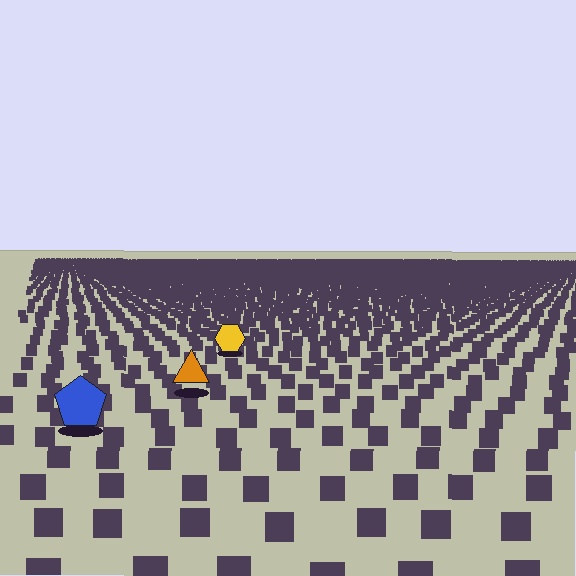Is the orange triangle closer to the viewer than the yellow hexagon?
Yes. The orange triangle is closer — you can tell from the texture gradient: the ground texture is coarser near it.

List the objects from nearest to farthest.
From nearest to farthest: the blue pentagon, the orange triangle, the yellow hexagon.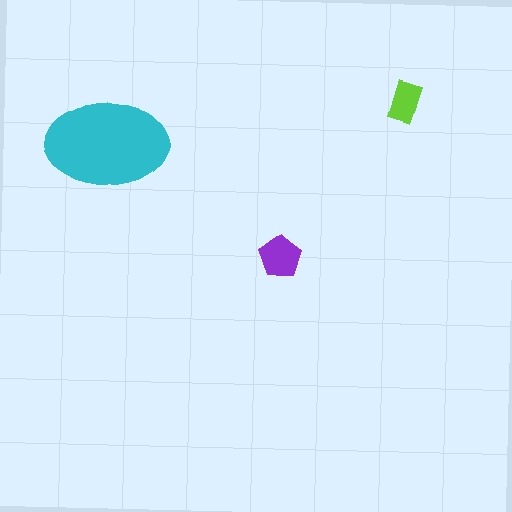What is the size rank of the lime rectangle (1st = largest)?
3rd.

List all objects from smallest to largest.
The lime rectangle, the purple pentagon, the cyan ellipse.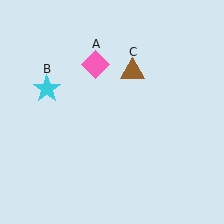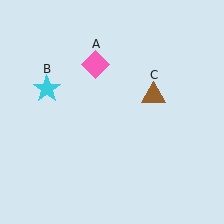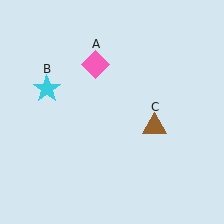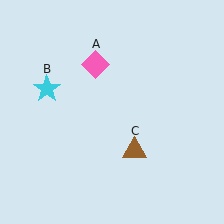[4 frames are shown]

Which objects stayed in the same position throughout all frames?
Pink diamond (object A) and cyan star (object B) remained stationary.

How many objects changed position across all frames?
1 object changed position: brown triangle (object C).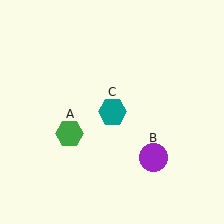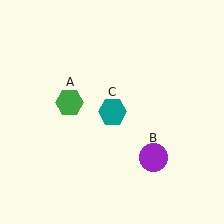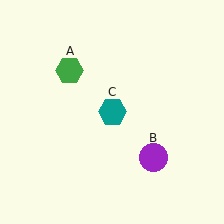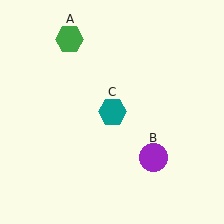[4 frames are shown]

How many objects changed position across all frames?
1 object changed position: green hexagon (object A).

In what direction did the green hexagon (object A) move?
The green hexagon (object A) moved up.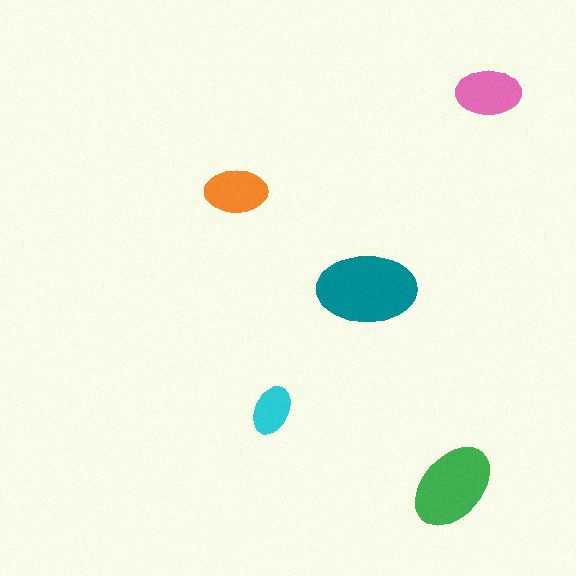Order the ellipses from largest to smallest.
the teal one, the green one, the pink one, the orange one, the cyan one.